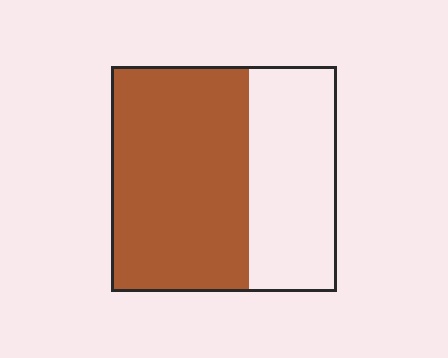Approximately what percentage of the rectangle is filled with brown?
Approximately 60%.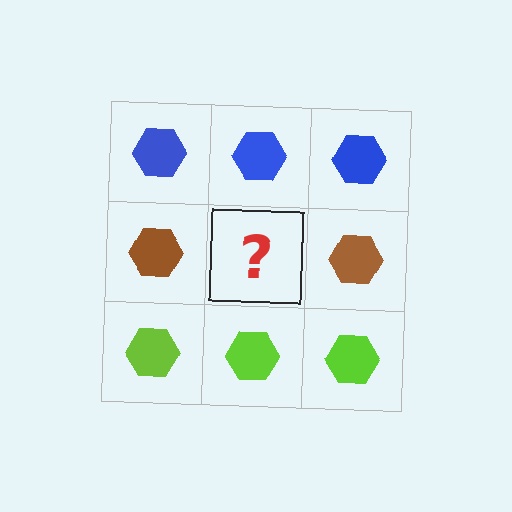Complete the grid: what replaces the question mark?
The question mark should be replaced with a brown hexagon.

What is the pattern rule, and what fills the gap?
The rule is that each row has a consistent color. The gap should be filled with a brown hexagon.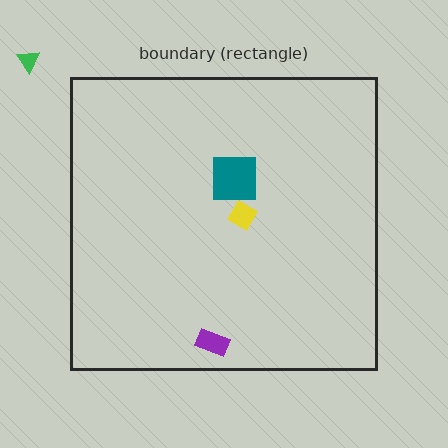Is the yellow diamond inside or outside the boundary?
Inside.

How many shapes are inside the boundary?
3 inside, 1 outside.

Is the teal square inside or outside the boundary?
Inside.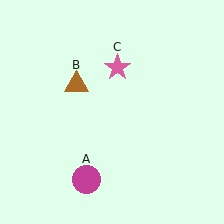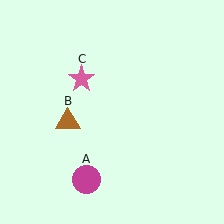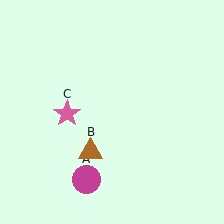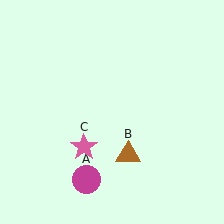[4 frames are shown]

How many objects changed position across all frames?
2 objects changed position: brown triangle (object B), pink star (object C).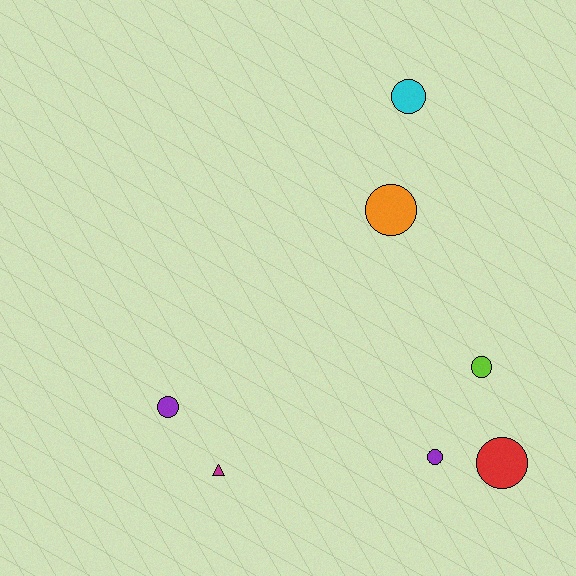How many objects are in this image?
There are 7 objects.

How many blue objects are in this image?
There are no blue objects.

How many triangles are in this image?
There is 1 triangle.